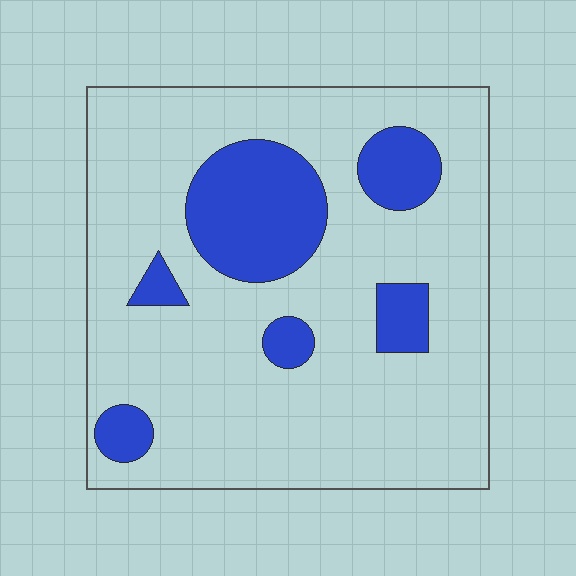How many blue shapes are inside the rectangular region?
6.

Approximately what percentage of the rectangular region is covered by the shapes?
Approximately 20%.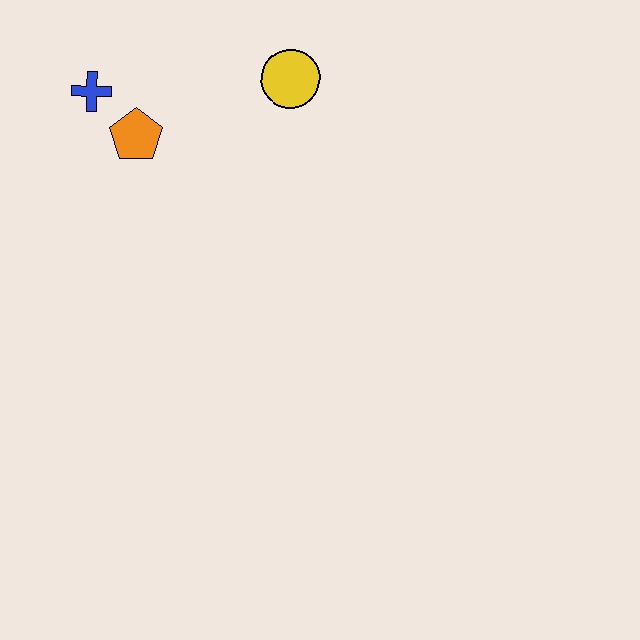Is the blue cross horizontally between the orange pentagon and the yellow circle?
No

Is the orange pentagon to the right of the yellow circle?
No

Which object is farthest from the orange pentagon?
The yellow circle is farthest from the orange pentagon.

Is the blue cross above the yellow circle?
No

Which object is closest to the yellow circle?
The orange pentagon is closest to the yellow circle.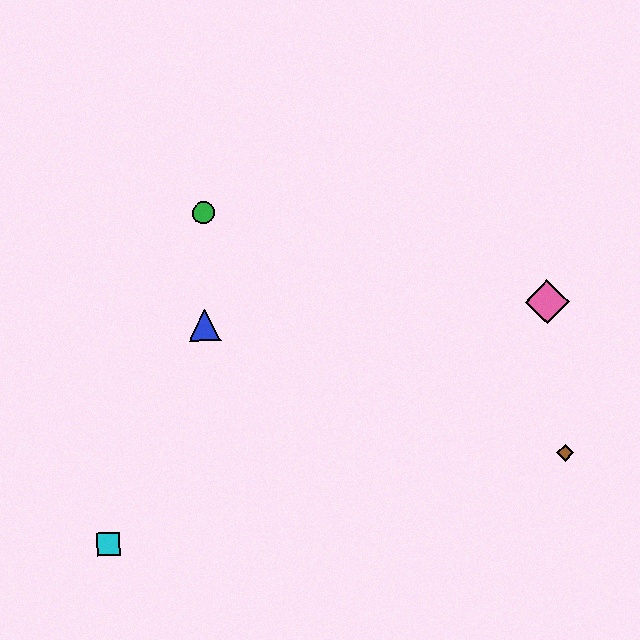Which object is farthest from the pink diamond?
The cyan square is farthest from the pink diamond.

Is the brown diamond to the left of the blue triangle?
No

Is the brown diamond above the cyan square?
Yes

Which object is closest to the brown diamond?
The pink diamond is closest to the brown diamond.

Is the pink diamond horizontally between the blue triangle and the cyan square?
No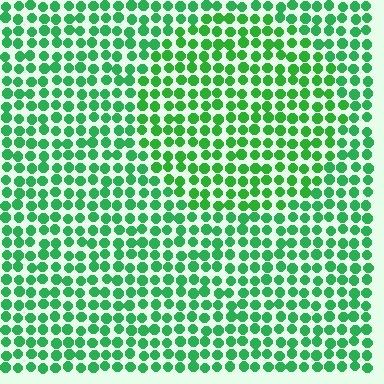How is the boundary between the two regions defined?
The boundary is defined purely by a slight shift in hue (about 17 degrees). Spacing, size, and orientation are identical on both sides.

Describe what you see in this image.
The image is filled with small green elements in a uniform arrangement. A circle-shaped region is visible where the elements are tinted to a slightly different hue, forming a subtle color boundary.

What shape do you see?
I see a circle.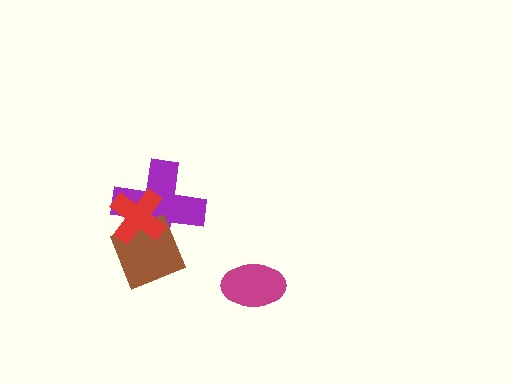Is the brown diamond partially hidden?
Yes, it is partially covered by another shape.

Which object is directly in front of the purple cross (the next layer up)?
The brown diamond is directly in front of the purple cross.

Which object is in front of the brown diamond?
The red cross is in front of the brown diamond.